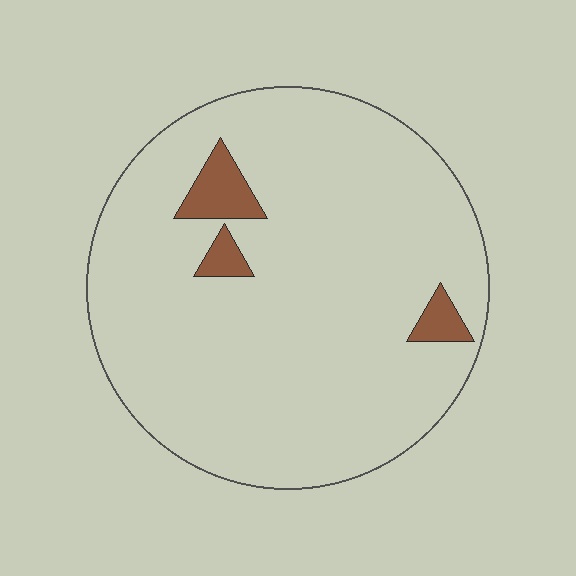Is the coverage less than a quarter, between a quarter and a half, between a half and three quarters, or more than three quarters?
Less than a quarter.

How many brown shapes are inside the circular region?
3.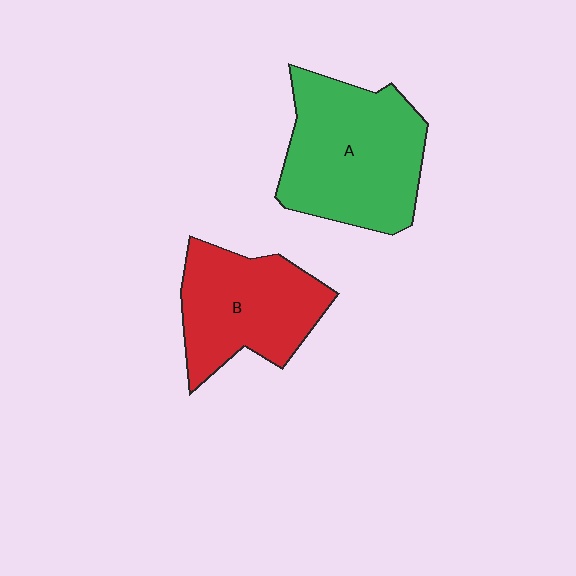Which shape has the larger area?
Shape A (green).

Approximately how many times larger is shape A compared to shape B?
Approximately 1.3 times.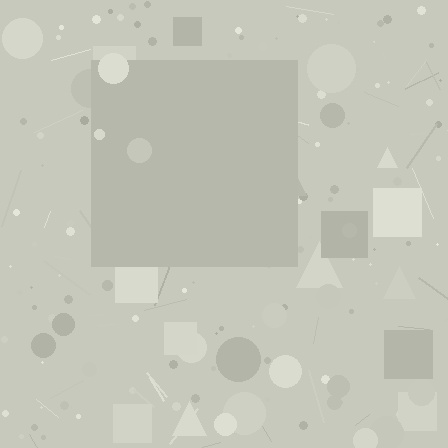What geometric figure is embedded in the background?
A square is embedded in the background.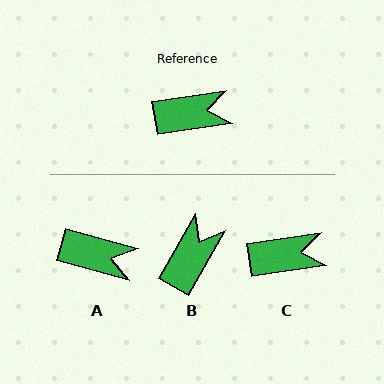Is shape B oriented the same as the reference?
No, it is off by about 52 degrees.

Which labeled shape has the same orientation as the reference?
C.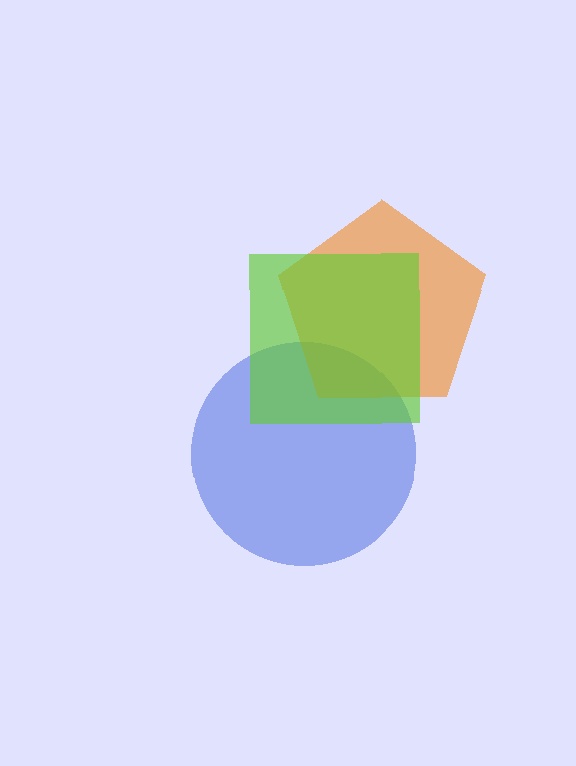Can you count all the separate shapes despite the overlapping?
Yes, there are 3 separate shapes.